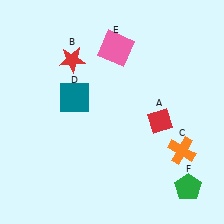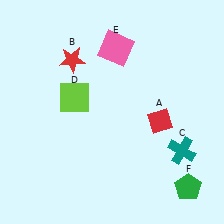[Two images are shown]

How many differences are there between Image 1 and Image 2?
There are 2 differences between the two images.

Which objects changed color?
C changed from orange to teal. D changed from teal to lime.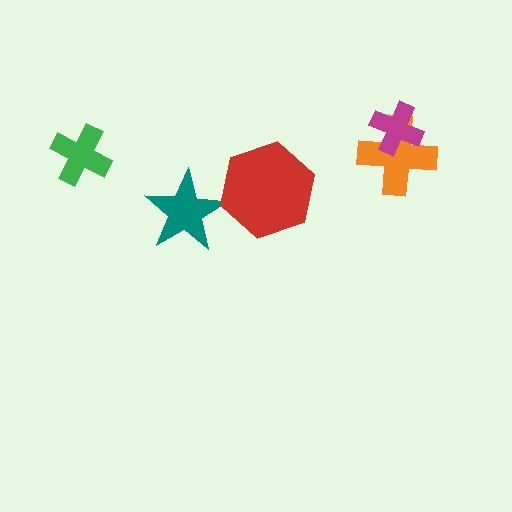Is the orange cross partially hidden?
Yes, it is partially covered by another shape.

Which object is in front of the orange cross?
The magenta cross is in front of the orange cross.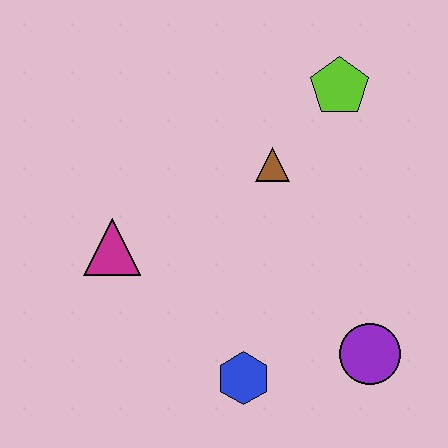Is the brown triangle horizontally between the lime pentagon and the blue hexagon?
Yes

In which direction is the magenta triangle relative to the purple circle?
The magenta triangle is to the left of the purple circle.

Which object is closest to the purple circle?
The blue hexagon is closest to the purple circle.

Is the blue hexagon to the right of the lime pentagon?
No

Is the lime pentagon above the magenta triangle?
Yes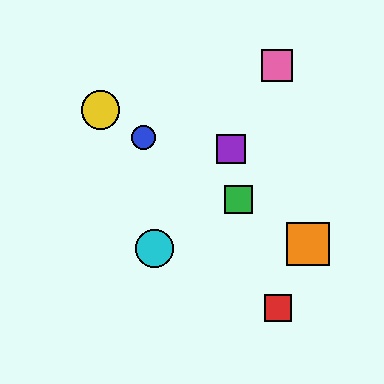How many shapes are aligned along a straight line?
4 shapes (the blue circle, the green square, the yellow circle, the orange square) are aligned along a straight line.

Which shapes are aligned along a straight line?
The blue circle, the green square, the yellow circle, the orange square are aligned along a straight line.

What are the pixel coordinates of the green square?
The green square is at (239, 199).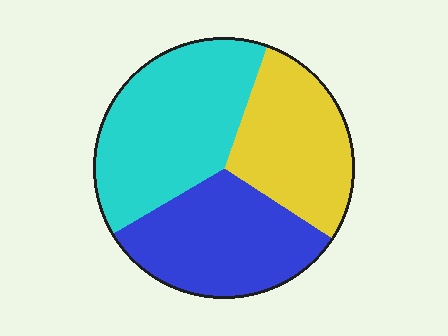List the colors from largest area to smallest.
From largest to smallest: cyan, blue, yellow.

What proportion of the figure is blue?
Blue covers roughly 30% of the figure.